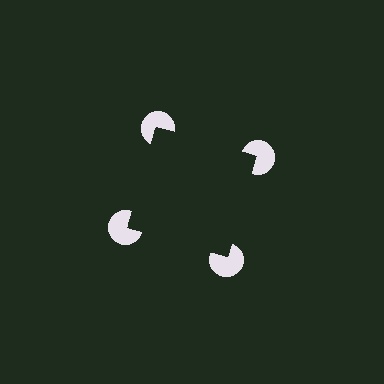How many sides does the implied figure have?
4 sides.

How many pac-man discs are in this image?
There are 4 — one at each vertex of the illusory square.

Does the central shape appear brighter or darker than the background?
It typically appears slightly darker than the background, even though no actual brightness change is drawn.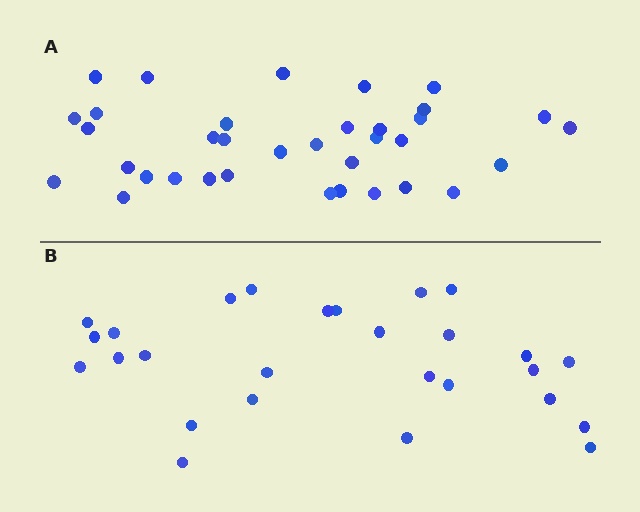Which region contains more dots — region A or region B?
Region A (the top region) has more dots.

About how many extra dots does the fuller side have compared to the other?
Region A has roughly 8 or so more dots than region B.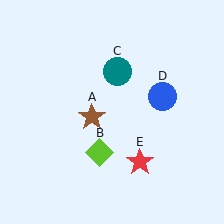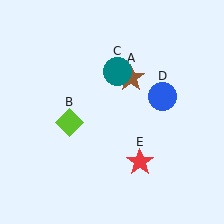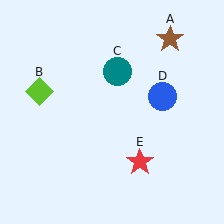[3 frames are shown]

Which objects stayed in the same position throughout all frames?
Teal circle (object C) and blue circle (object D) and red star (object E) remained stationary.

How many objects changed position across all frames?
2 objects changed position: brown star (object A), lime diamond (object B).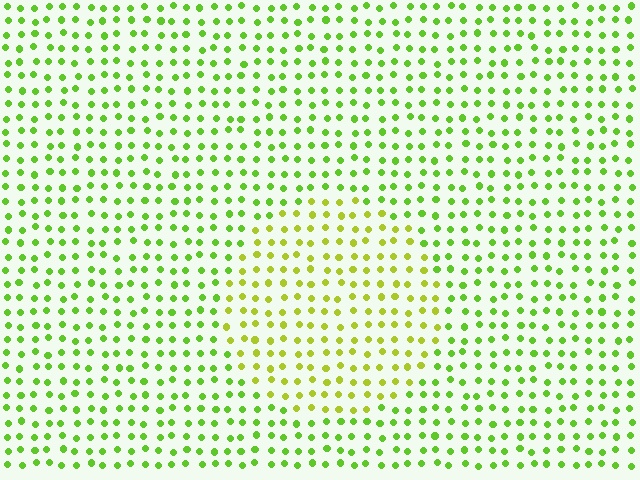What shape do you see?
I see a circle.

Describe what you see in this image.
The image is filled with small lime elements in a uniform arrangement. A circle-shaped region is visible where the elements are tinted to a slightly different hue, forming a subtle color boundary.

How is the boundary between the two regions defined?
The boundary is defined purely by a slight shift in hue (about 29 degrees). Spacing, size, and orientation are identical on both sides.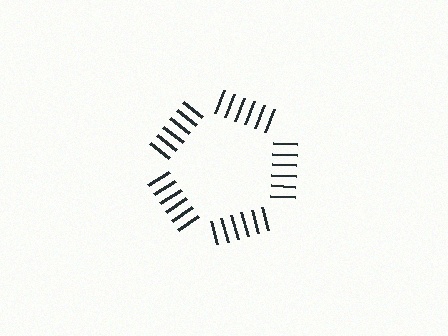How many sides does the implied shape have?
5 sides — the line-ends trace a pentagon.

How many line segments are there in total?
30 — 6 along each of the 5 edges.